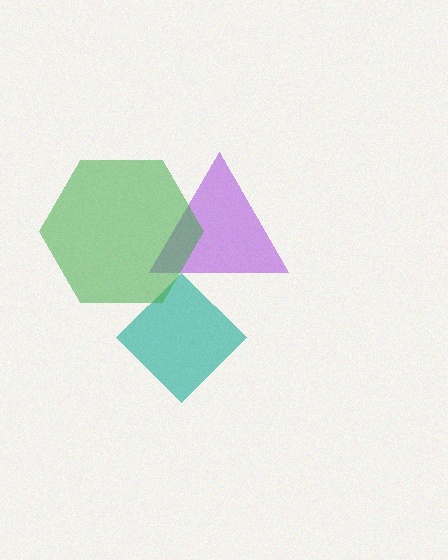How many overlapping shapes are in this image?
There are 3 overlapping shapes in the image.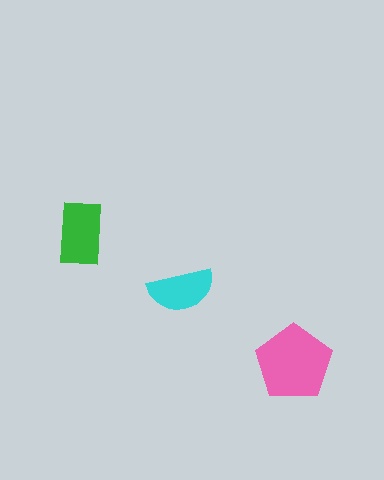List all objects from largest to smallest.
The pink pentagon, the green rectangle, the cyan semicircle.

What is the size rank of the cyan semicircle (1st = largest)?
3rd.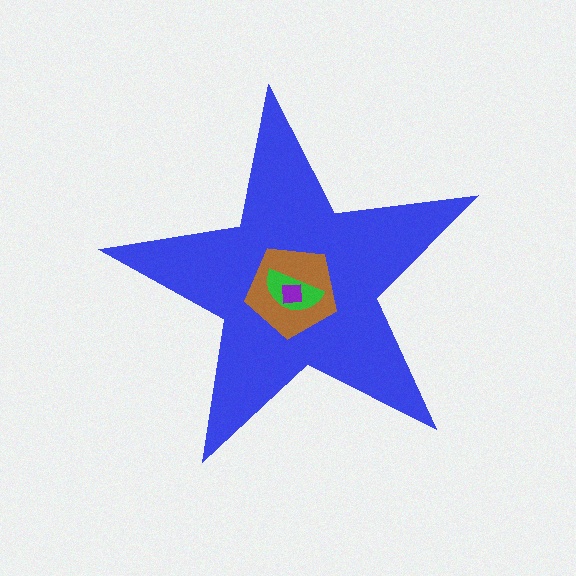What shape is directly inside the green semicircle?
The purple square.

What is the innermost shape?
The purple square.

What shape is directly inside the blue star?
The brown pentagon.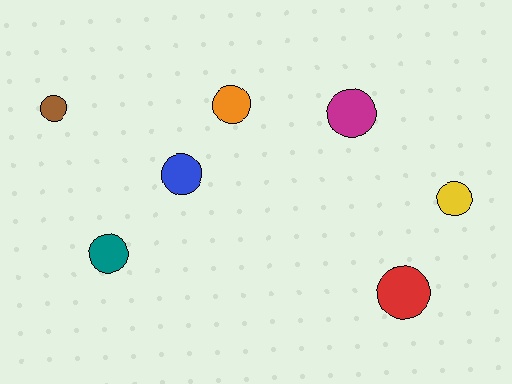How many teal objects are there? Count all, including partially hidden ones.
There is 1 teal object.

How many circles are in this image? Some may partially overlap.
There are 7 circles.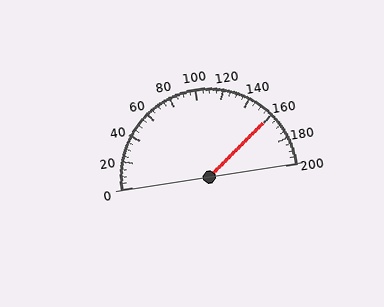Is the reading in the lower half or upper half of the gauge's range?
The reading is in the upper half of the range (0 to 200).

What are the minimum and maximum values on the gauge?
The gauge ranges from 0 to 200.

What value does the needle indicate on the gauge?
The needle indicates approximately 160.